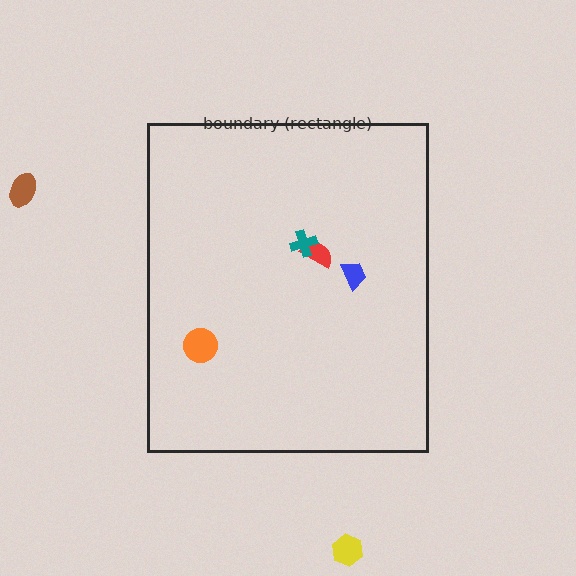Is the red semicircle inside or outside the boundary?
Inside.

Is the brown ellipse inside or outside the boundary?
Outside.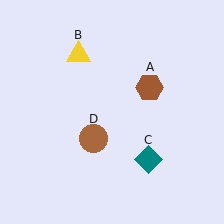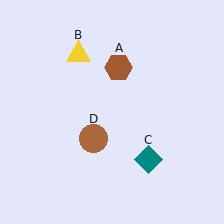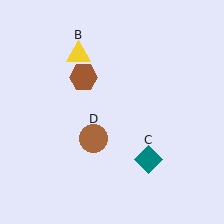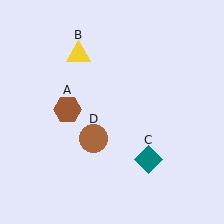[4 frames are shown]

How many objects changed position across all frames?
1 object changed position: brown hexagon (object A).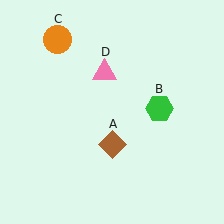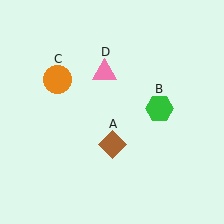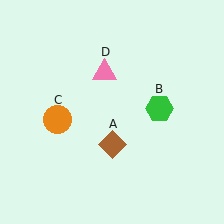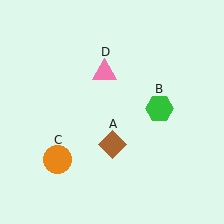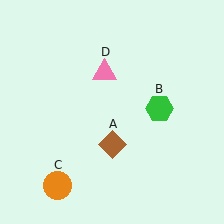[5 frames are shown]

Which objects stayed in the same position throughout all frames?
Brown diamond (object A) and green hexagon (object B) and pink triangle (object D) remained stationary.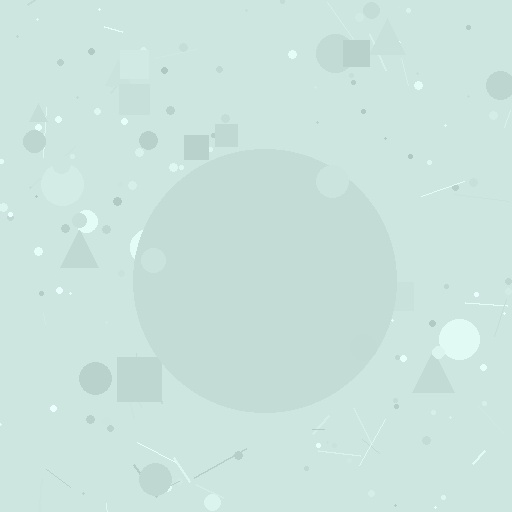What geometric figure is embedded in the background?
A circle is embedded in the background.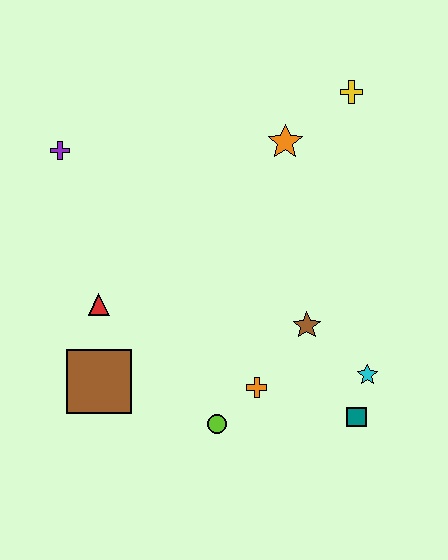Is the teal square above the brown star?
No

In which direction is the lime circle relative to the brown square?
The lime circle is to the right of the brown square.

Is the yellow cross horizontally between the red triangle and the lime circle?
No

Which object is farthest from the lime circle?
The yellow cross is farthest from the lime circle.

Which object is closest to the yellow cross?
The orange star is closest to the yellow cross.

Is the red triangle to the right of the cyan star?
No